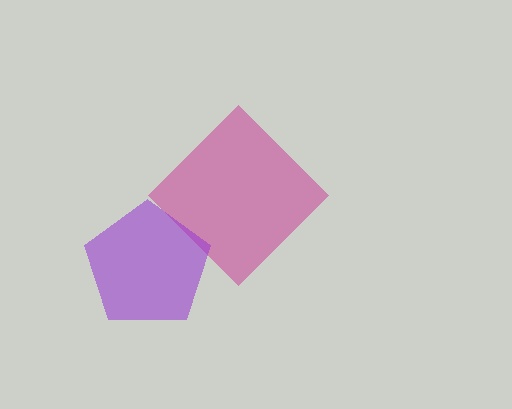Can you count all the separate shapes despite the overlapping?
Yes, there are 2 separate shapes.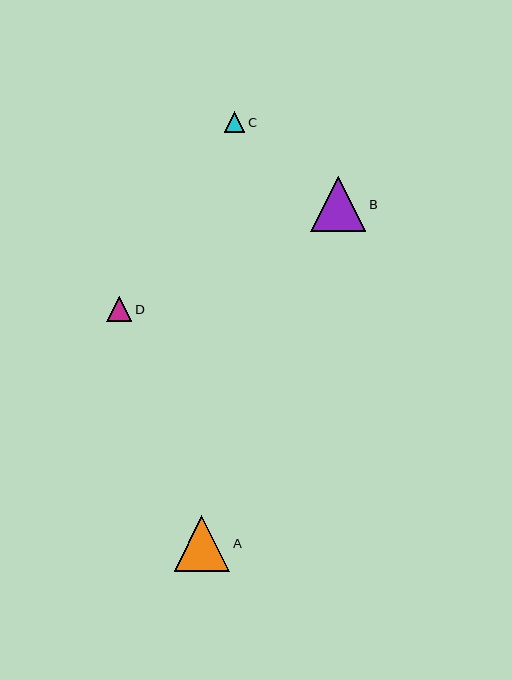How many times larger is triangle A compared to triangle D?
Triangle A is approximately 2.2 times the size of triangle D.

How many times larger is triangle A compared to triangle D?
Triangle A is approximately 2.2 times the size of triangle D.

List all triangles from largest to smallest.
From largest to smallest: A, B, D, C.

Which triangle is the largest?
Triangle A is the largest with a size of approximately 56 pixels.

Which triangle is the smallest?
Triangle C is the smallest with a size of approximately 21 pixels.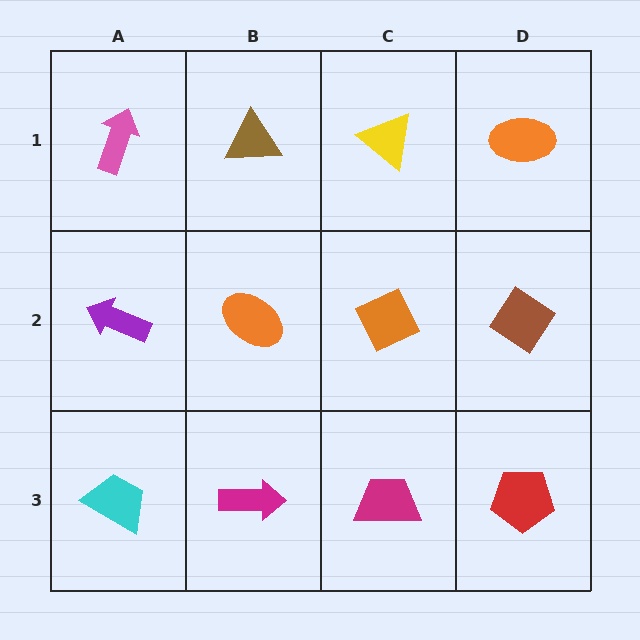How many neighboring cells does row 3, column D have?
2.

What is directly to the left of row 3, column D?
A magenta trapezoid.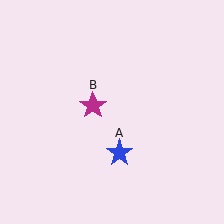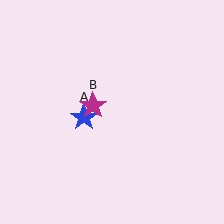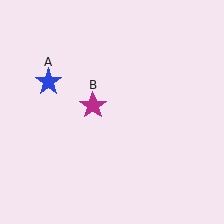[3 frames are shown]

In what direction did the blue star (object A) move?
The blue star (object A) moved up and to the left.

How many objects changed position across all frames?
1 object changed position: blue star (object A).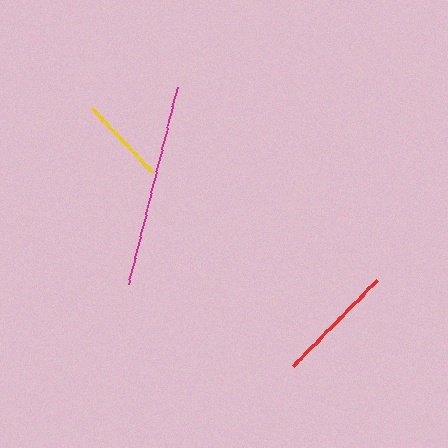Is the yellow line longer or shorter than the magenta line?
The magenta line is longer than the yellow line.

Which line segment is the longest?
The magenta line is the longest at approximately 204 pixels.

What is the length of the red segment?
The red segment is approximately 121 pixels long.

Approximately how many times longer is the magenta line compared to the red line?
The magenta line is approximately 1.7 times the length of the red line.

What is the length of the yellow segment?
The yellow segment is approximately 88 pixels long.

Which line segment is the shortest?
The yellow line is the shortest at approximately 88 pixels.